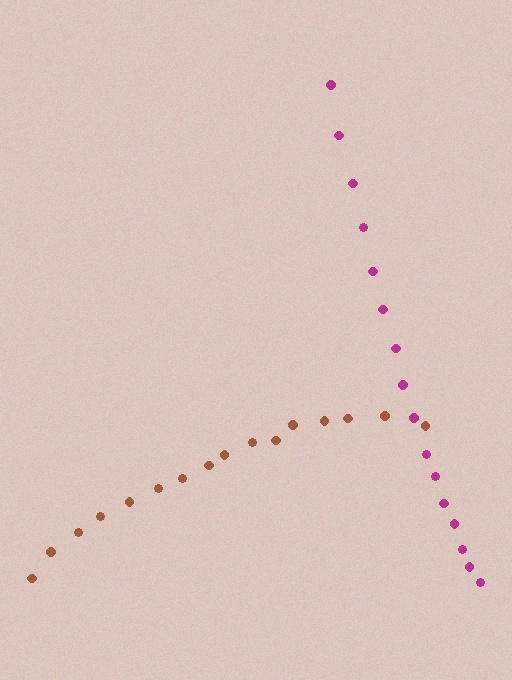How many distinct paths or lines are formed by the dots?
There are 2 distinct paths.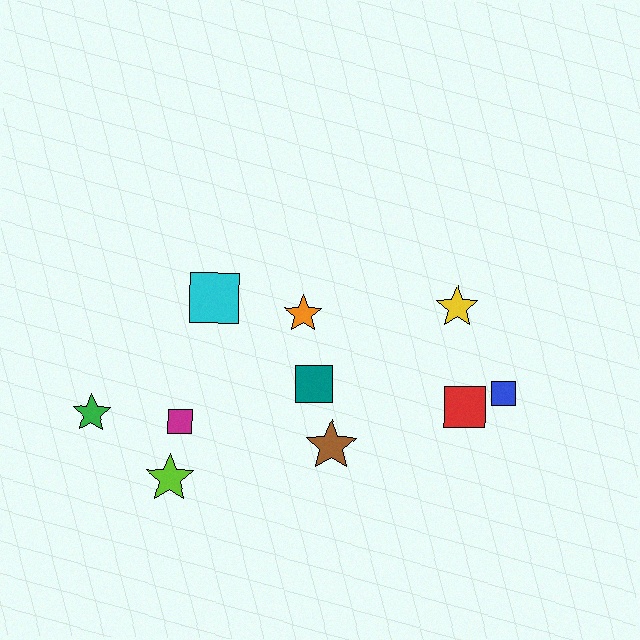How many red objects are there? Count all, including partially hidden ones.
There is 1 red object.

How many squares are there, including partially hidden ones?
There are 5 squares.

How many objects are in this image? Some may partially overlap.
There are 10 objects.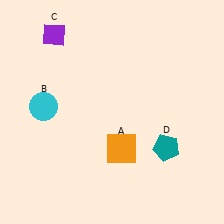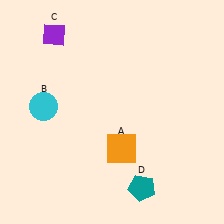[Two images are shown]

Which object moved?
The teal pentagon (D) moved down.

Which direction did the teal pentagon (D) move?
The teal pentagon (D) moved down.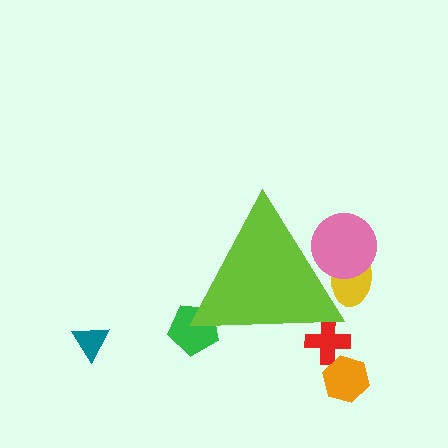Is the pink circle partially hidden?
Yes, the pink circle is partially hidden behind the lime triangle.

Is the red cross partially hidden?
Yes, the red cross is partially hidden behind the lime triangle.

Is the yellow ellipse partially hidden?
Yes, the yellow ellipse is partially hidden behind the lime triangle.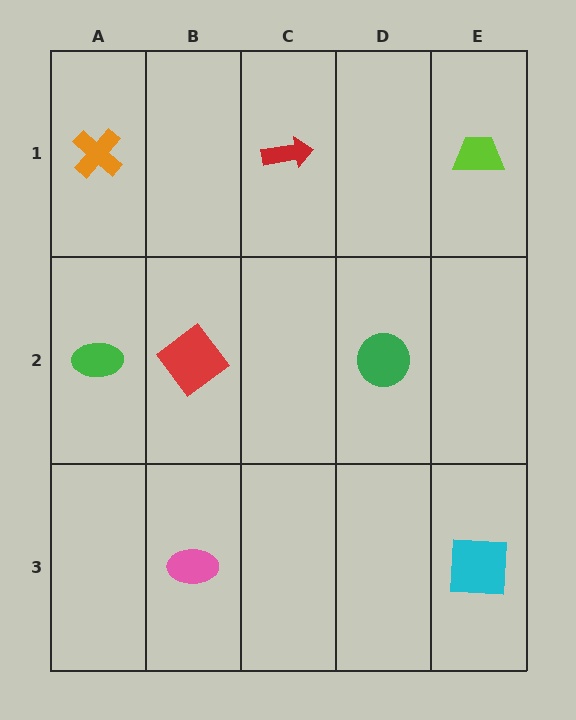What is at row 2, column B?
A red diamond.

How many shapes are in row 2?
3 shapes.